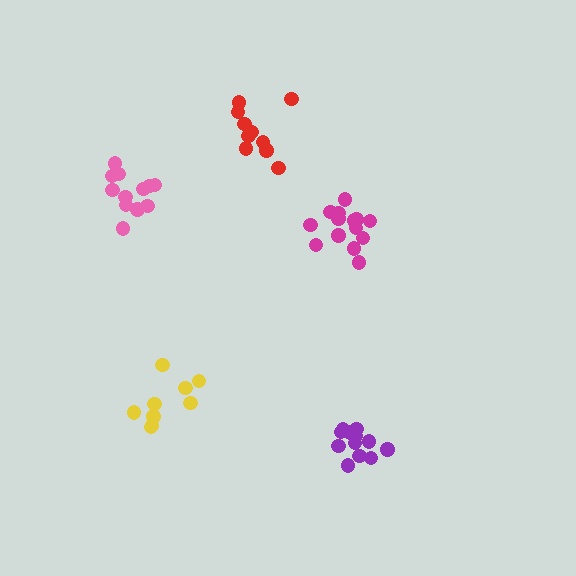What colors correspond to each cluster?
The clusters are colored: magenta, pink, yellow, purple, red.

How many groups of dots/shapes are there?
There are 5 groups.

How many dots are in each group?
Group 1: 14 dots, Group 2: 12 dots, Group 3: 9 dots, Group 4: 13 dots, Group 5: 10 dots (58 total).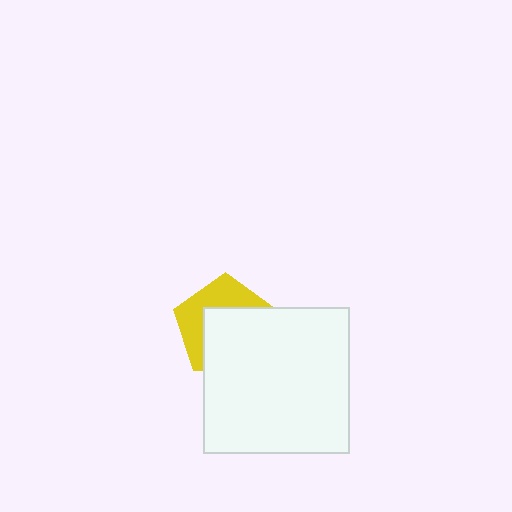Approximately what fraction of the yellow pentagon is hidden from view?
Roughly 57% of the yellow pentagon is hidden behind the white square.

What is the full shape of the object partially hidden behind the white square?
The partially hidden object is a yellow pentagon.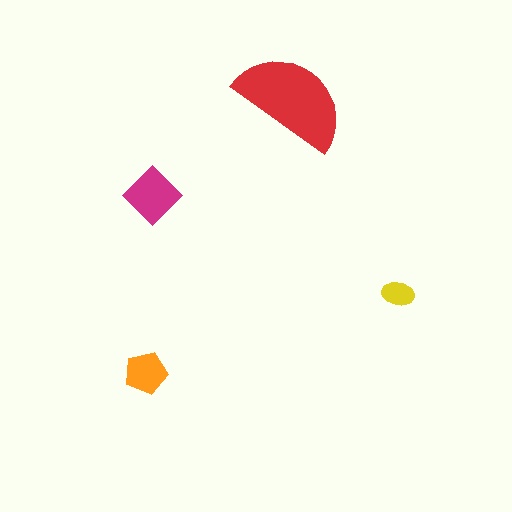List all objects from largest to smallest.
The red semicircle, the magenta diamond, the orange pentagon, the yellow ellipse.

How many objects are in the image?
There are 4 objects in the image.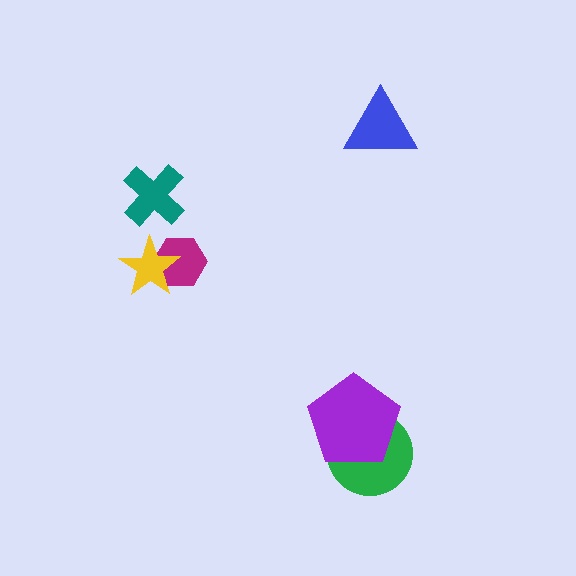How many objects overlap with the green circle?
1 object overlaps with the green circle.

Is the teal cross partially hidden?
No, no other shape covers it.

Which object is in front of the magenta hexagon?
The yellow star is in front of the magenta hexagon.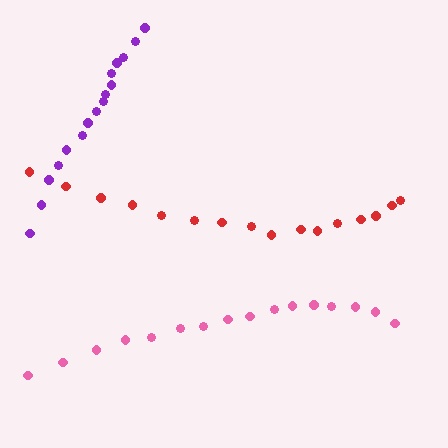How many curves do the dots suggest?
There are 3 distinct paths.